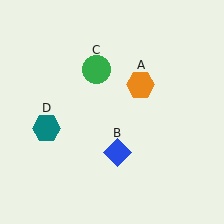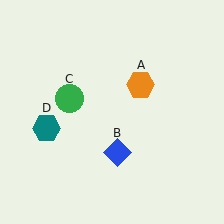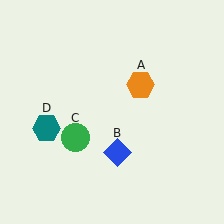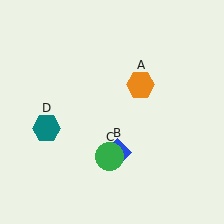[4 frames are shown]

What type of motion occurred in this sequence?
The green circle (object C) rotated counterclockwise around the center of the scene.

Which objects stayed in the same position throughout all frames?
Orange hexagon (object A) and blue diamond (object B) and teal hexagon (object D) remained stationary.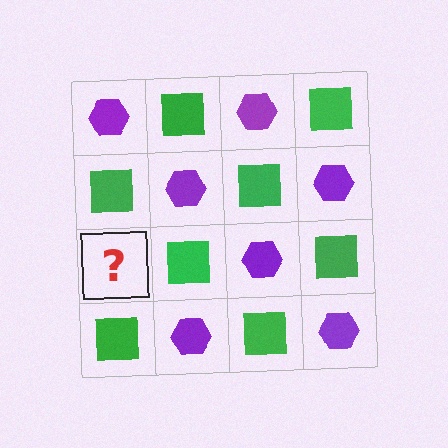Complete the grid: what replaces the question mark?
The question mark should be replaced with a purple hexagon.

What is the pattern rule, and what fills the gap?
The rule is that it alternates purple hexagon and green square in a checkerboard pattern. The gap should be filled with a purple hexagon.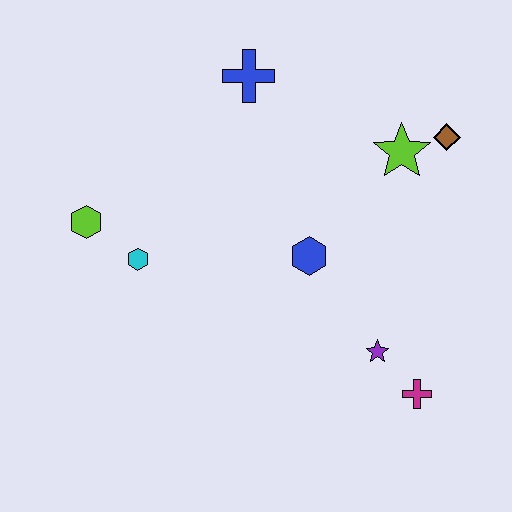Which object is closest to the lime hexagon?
The cyan hexagon is closest to the lime hexagon.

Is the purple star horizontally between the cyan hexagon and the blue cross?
No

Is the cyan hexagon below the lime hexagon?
Yes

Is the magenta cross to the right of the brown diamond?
No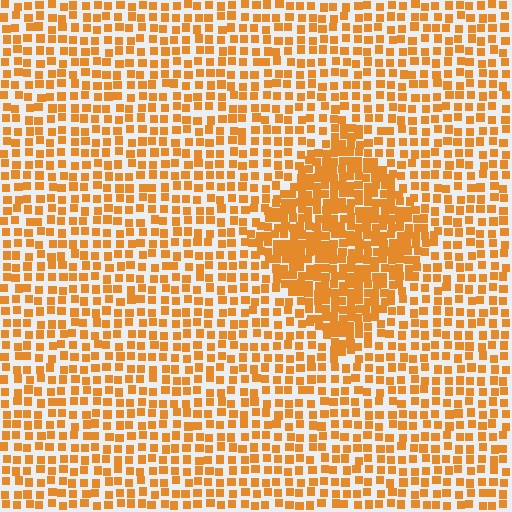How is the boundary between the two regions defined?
The boundary is defined by a change in element density (approximately 1.9x ratio). All elements are the same color, size, and shape.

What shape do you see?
I see a diamond.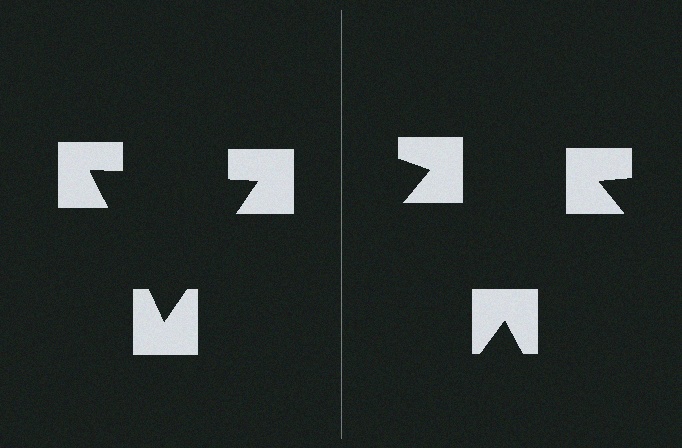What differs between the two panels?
The notched squares are positioned identically on both sides; only the wedge orientations differ. On the left they align to a triangle; on the right they are misaligned.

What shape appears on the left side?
An illusory triangle.